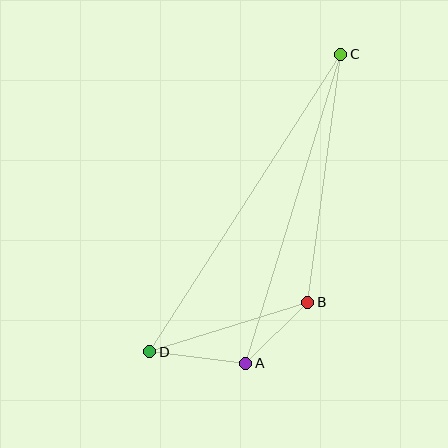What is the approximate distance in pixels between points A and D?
The distance between A and D is approximately 97 pixels.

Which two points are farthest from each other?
Points C and D are farthest from each other.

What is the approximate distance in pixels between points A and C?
The distance between A and C is approximately 323 pixels.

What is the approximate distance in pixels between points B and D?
The distance between B and D is approximately 166 pixels.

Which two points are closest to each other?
Points A and B are closest to each other.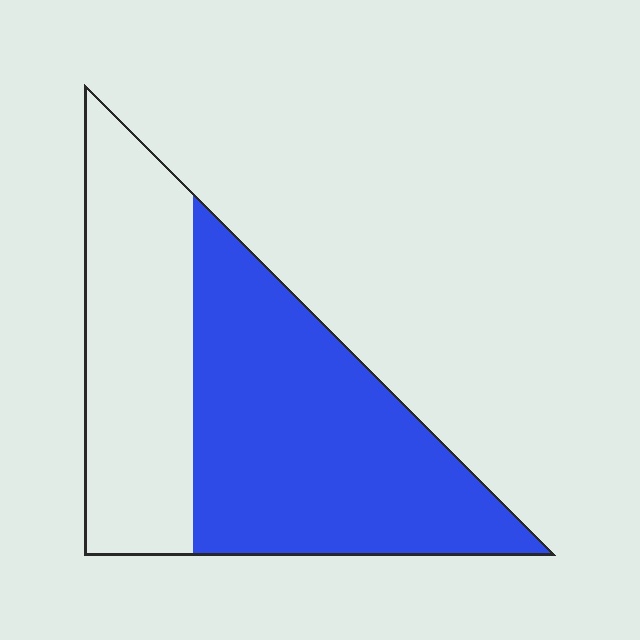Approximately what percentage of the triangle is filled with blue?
Approximately 60%.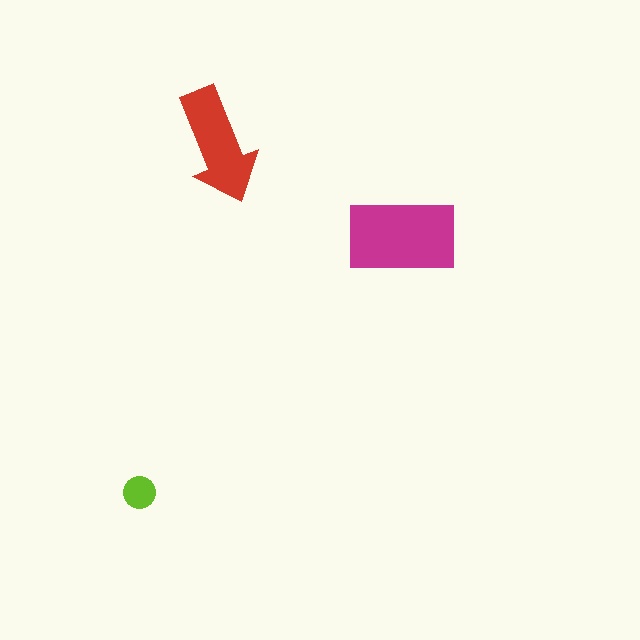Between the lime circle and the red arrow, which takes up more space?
The red arrow.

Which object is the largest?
The magenta rectangle.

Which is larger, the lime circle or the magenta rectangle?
The magenta rectangle.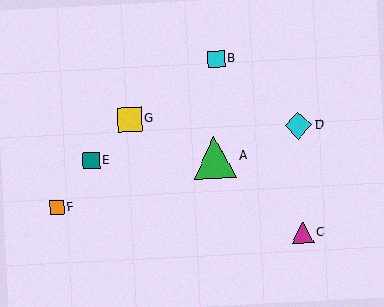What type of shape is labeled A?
Shape A is a green triangle.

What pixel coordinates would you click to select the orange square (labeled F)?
Click at (57, 207) to select the orange square F.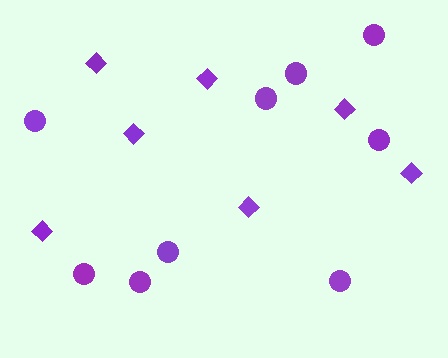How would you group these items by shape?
There are 2 groups: one group of diamonds (7) and one group of circles (9).